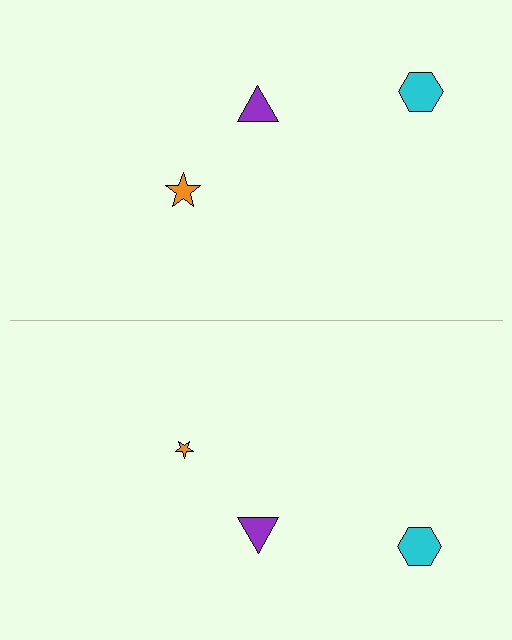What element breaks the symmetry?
The orange star on the bottom side has a different size than its mirror counterpart.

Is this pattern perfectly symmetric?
No, the pattern is not perfectly symmetric. The orange star on the bottom side has a different size than its mirror counterpart.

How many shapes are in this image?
There are 6 shapes in this image.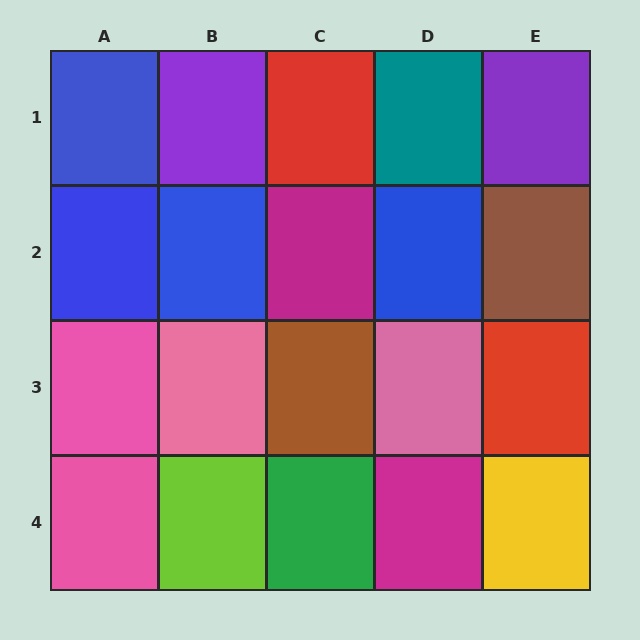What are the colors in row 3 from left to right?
Pink, pink, brown, pink, red.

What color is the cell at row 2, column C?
Magenta.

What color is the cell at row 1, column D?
Teal.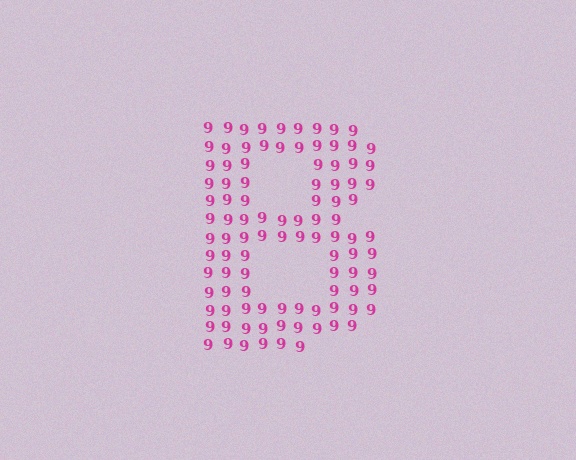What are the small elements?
The small elements are digit 9's.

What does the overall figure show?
The overall figure shows the letter B.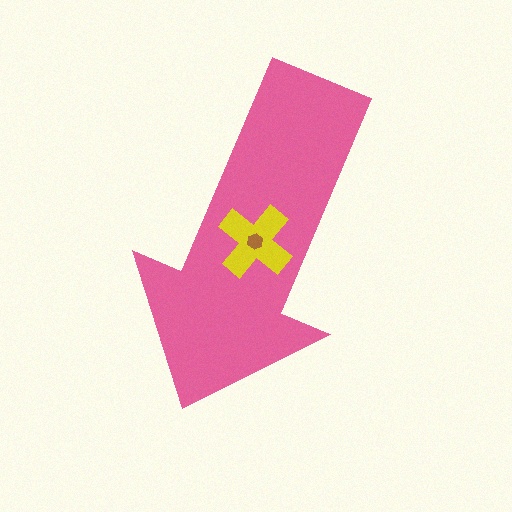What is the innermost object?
The brown hexagon.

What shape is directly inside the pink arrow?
The yellow cross.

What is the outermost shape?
The pink arrow.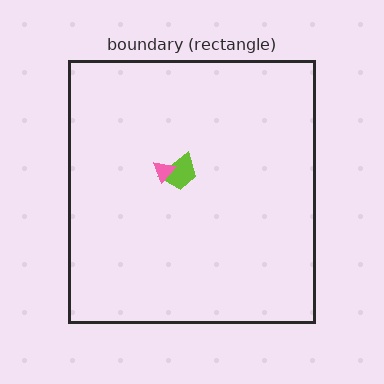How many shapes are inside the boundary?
2 inside, 0 outside.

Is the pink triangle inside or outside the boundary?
Inside.